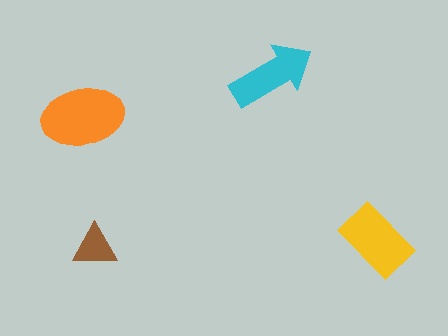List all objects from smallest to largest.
The brown triangle, the cyan arrow, the yellow rectangle, the orange ellipse.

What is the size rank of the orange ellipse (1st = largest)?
1st.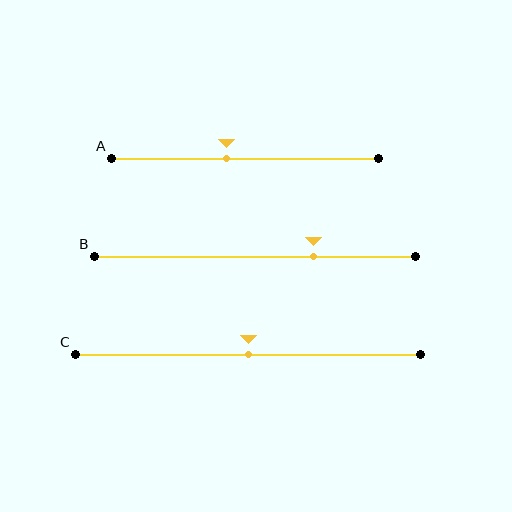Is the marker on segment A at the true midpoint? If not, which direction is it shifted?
No, the marker on segment A is shifted to the left by about 7% of the segment length.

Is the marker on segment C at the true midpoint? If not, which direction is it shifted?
Yes, the marker on segment C is at the true midpoint.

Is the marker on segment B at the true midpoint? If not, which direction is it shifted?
No, the marker on segment B is shifted to the right by about 18% of the segment length.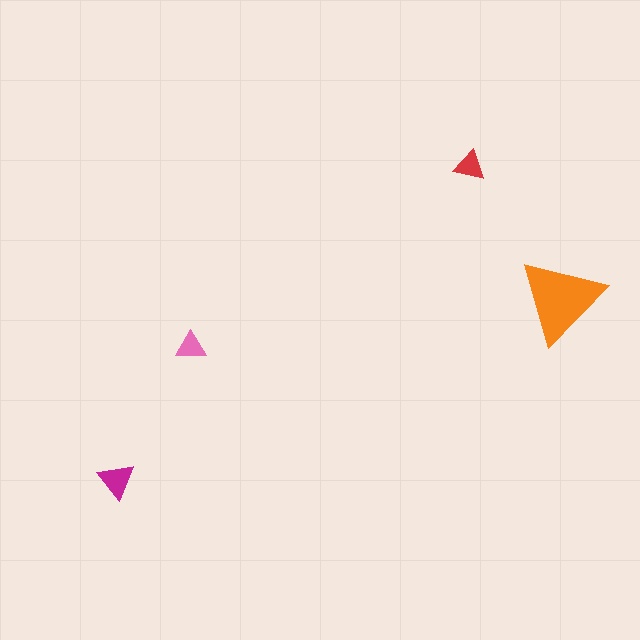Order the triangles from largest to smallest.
the orange one, the magenta one, the red one, the pink one.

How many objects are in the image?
There are 4 objects in the image.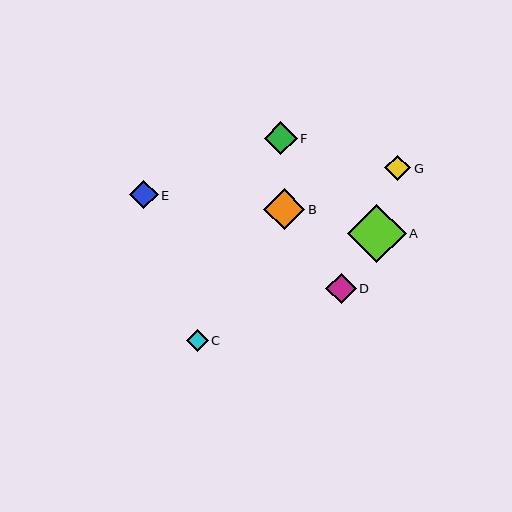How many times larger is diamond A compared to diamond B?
Diamond A is approximately 1.4 times the size of diamond B.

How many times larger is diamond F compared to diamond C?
Diamond F is approximately 1.5 times the size of diamond C.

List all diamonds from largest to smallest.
From largest to smallest: A, B, F, D, E, G, C.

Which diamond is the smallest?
Diamond C is the smallest with a size of approximately 21 pixels.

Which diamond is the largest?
Diamond A is the largest with a size of approximately 59 pixels.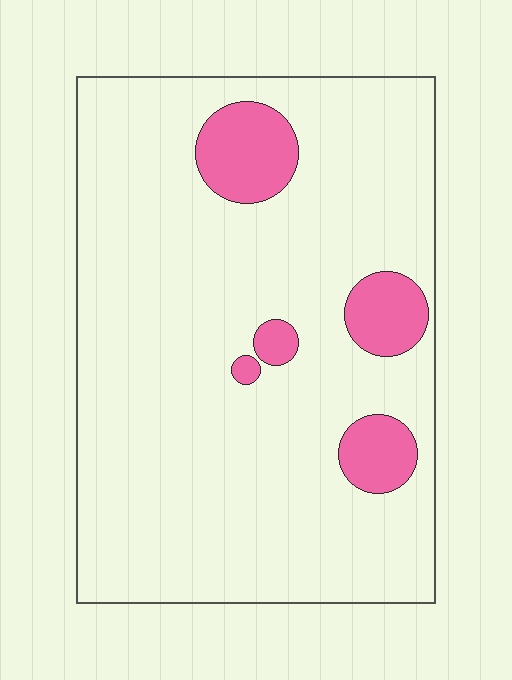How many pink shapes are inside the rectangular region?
5.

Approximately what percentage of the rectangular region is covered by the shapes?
Approximately 10%.